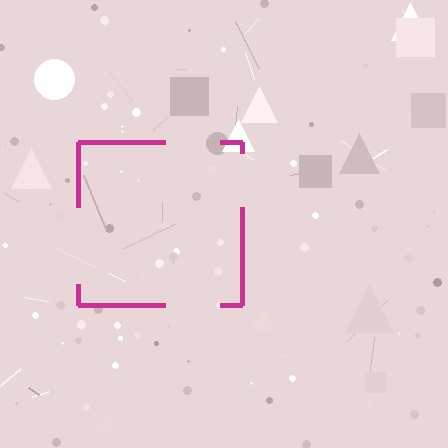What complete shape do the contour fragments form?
The contour fragments form a square.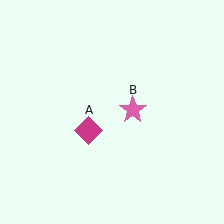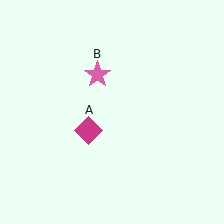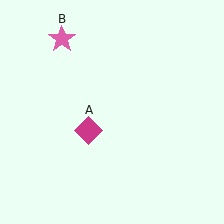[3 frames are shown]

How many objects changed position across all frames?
1 object changed position: pink star (object B).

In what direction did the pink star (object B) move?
The pink star (object B) moved up and to the left.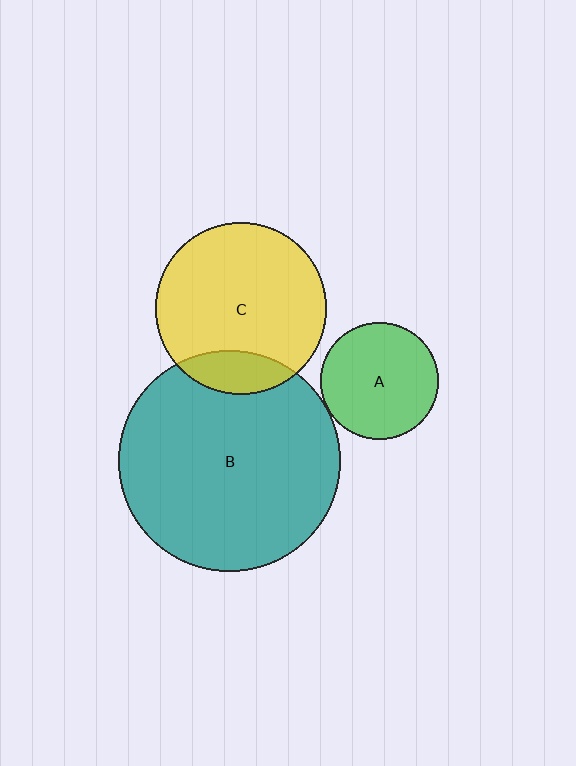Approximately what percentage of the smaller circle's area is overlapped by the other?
Approximately 15%.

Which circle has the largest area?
Circle B (teal).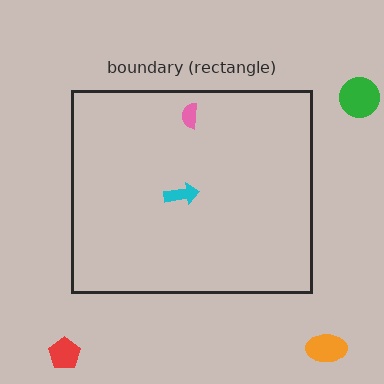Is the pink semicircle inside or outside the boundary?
Inside.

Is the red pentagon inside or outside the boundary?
Outside.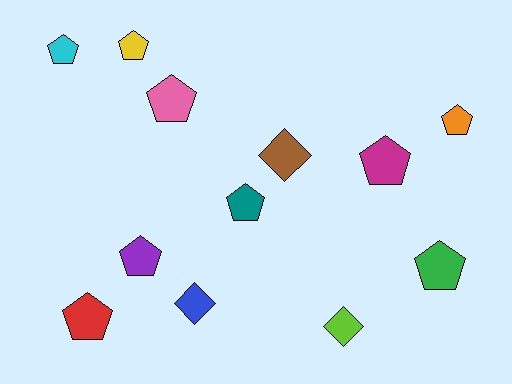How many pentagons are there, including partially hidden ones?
There are 9 pentagons.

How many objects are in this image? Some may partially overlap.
There are 12 objects.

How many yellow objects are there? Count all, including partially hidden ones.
There is 1 yellow object.